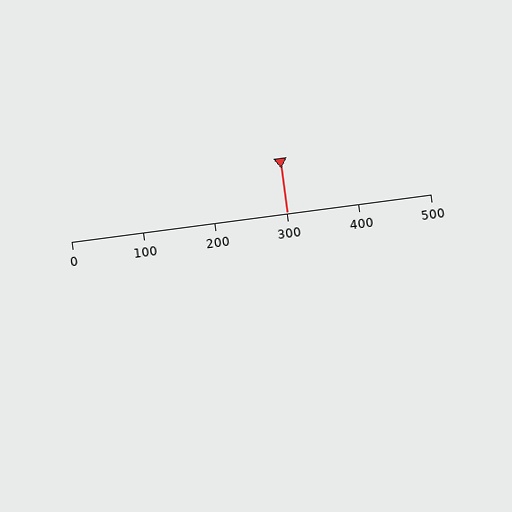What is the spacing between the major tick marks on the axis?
The major ticks are spaced 100 apart.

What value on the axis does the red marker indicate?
The marker indicates approximately 300.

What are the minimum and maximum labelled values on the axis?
The axis runs from 0 to 500.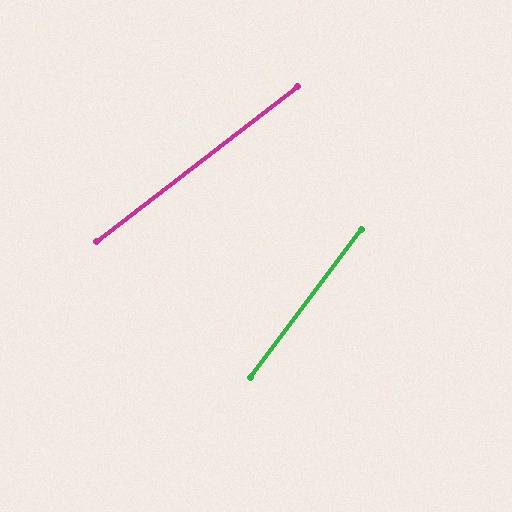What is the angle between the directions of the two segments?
Approximately 15 degrees.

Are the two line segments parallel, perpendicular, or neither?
Neither parallel nor perpendicular — they differ by about 15°.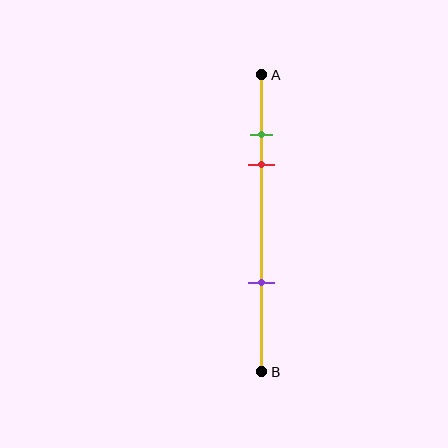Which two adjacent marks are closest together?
The green and red marks are the closest adjacent pair.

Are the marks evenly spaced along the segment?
No, the marks are not evenly spaced.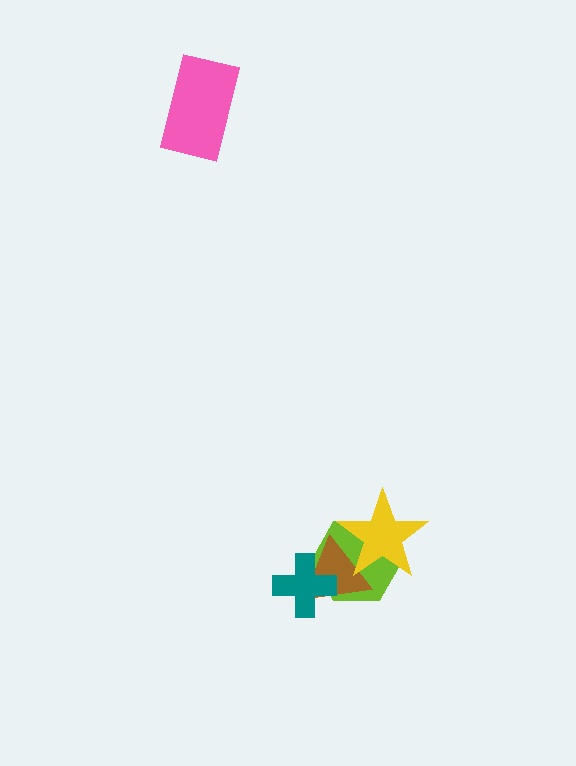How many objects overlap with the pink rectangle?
0 objects overlap with the pink rectangle.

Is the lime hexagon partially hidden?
Yes, it is partially covered by another shape.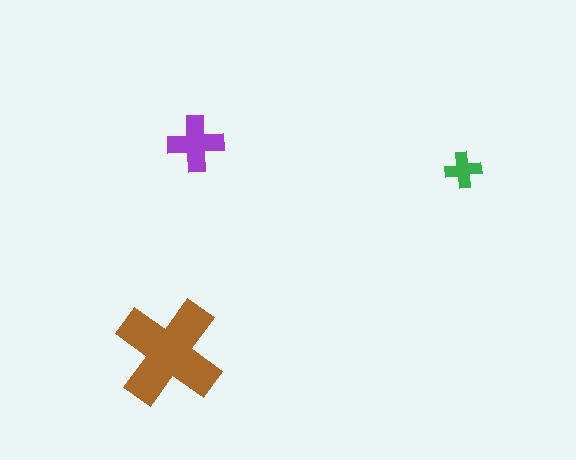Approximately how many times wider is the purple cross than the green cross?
About 1.5 times wider.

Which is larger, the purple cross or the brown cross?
The brown one.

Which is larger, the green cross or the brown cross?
The brown one.